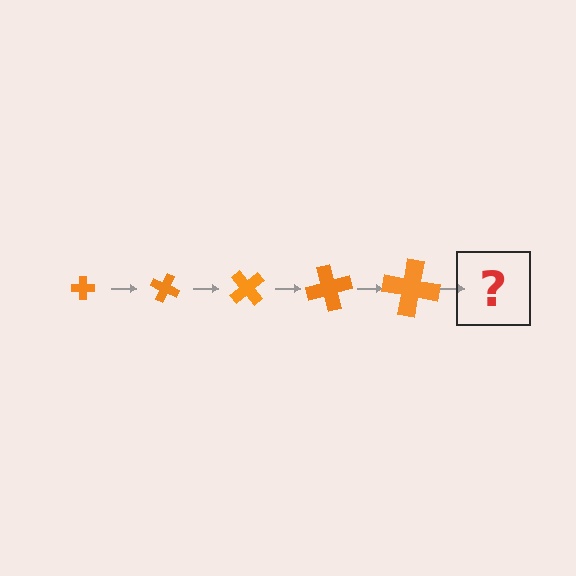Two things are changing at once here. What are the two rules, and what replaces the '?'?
The two rules are that the cross grows larger each step and it rotates 25 degrees each step. The '?' should be a cross, larger than the previous one and rotated 125 degrees from the start.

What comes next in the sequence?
The next element should be a cross, larger than the previous one and rotated 125 degrees from the start.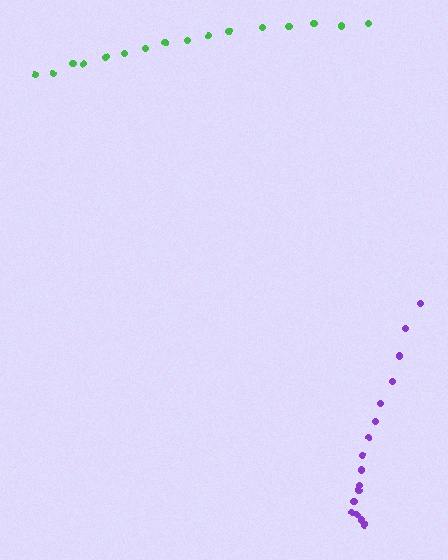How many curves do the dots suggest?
There are 2 distinct paths.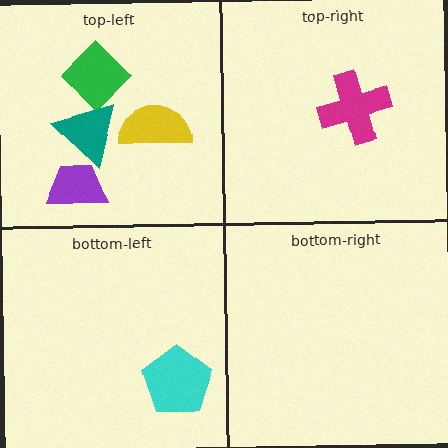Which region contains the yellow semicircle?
The top-left region.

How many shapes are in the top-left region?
4.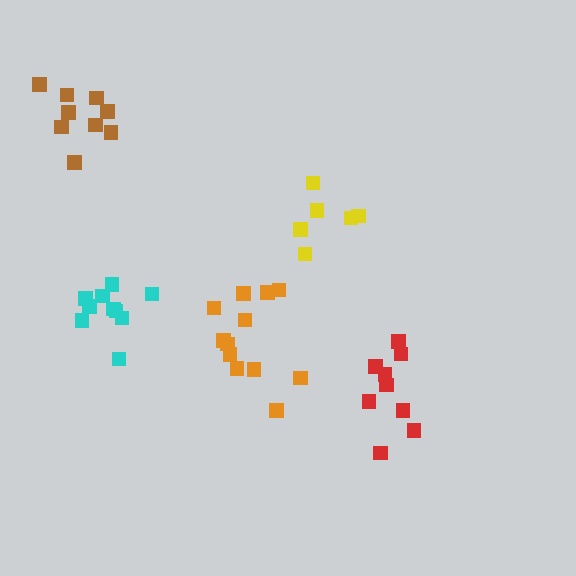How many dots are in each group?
Group 1: 6 dots, Group 2: 9 dots, Group 3: 9 dots, Group 4: 12 dots, Group 5: 10 dots (46 total).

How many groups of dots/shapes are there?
There are 5 groups.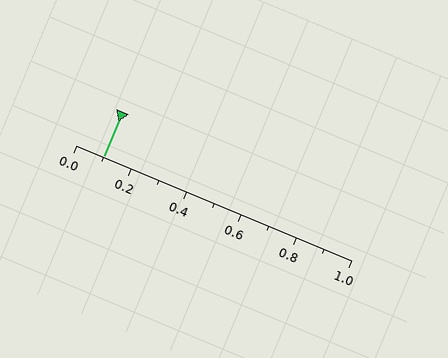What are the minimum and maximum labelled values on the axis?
The axis runs from 0.0 to 1.0.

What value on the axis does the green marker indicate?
The marker indicates approximately 0.1.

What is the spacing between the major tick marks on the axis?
The major ticks are spaced 0.2 apart.